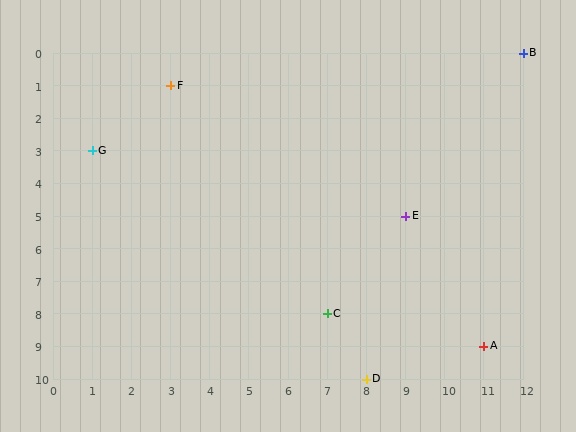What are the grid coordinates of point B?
Point B is at grid coordinates (12, 0).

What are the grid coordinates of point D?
Point D is at grid coordinates (8, 10).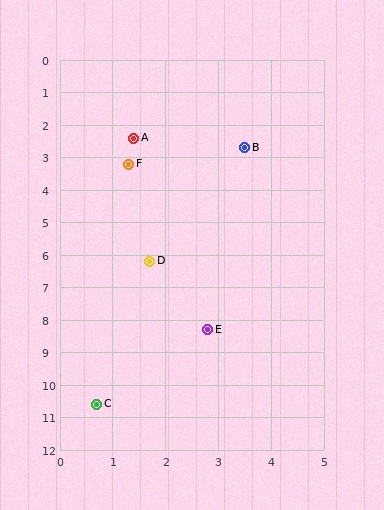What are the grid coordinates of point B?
Point B is at approximately (3.5, 2.7).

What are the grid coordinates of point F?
Point F is at approximately (1.3, 3.2).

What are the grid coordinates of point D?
Point D is at approximately (1.7, 6.2).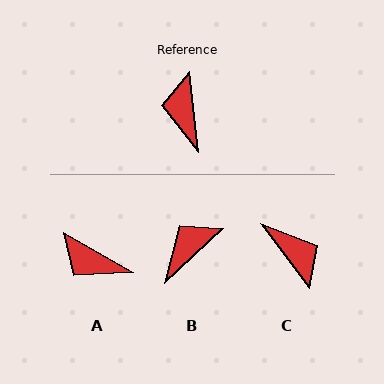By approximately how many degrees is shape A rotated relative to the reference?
Approximately 54 degrees counter-clockwise.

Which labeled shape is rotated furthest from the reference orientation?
C, about 149 degrees away.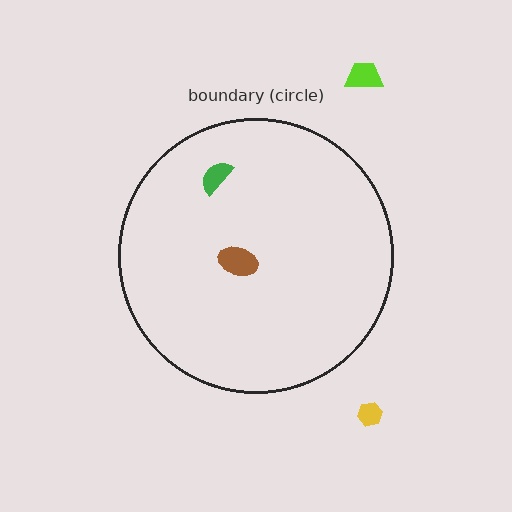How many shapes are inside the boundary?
2 inside, 2 outside.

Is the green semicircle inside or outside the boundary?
Inside.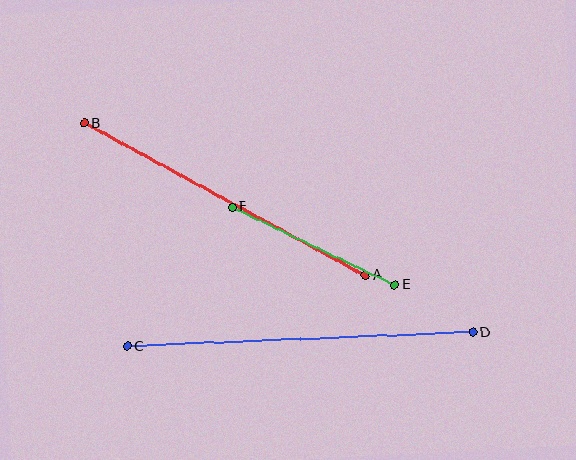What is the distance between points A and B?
The distance is approximately 319 pixels.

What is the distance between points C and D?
The distance is approximately 346 pixels.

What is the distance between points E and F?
The distance is approximately 180 pixels.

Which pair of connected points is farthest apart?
Points C and D are farthest apart.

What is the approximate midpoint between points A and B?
The midpoint is at approximately (225, 199) pixels.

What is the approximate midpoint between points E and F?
The midpoint is at approximately (313, 246) pixels.